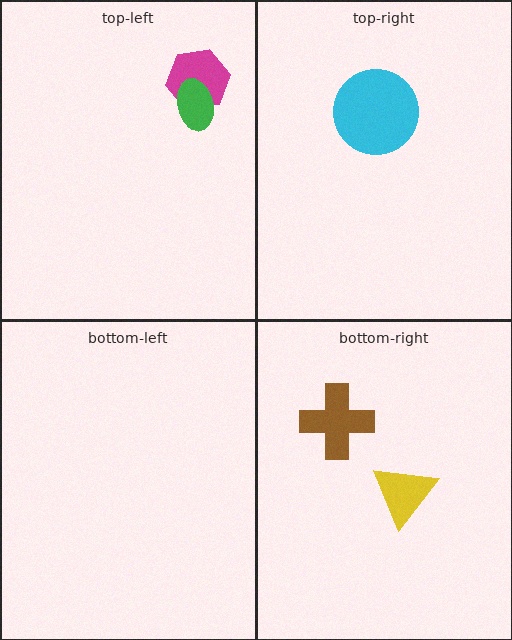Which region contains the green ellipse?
The top-left region.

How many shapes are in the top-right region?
1.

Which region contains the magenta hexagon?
The top-left region.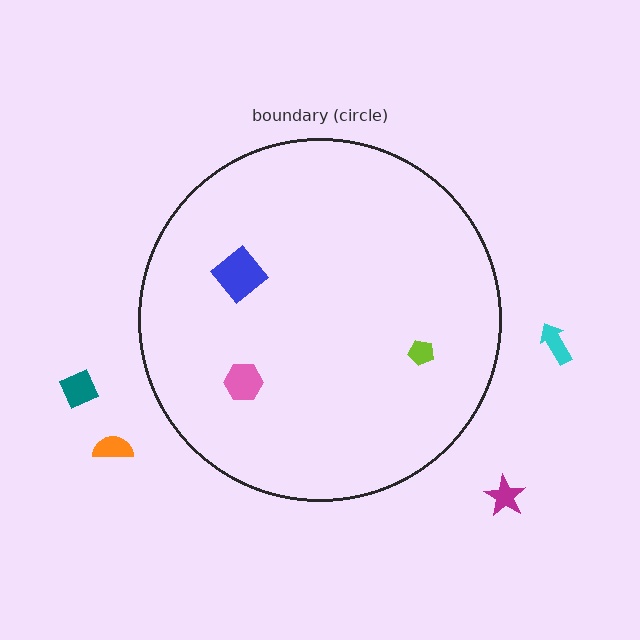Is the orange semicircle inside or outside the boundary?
Outside.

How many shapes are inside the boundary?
3 inside, 4 outside.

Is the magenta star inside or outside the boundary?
Outside.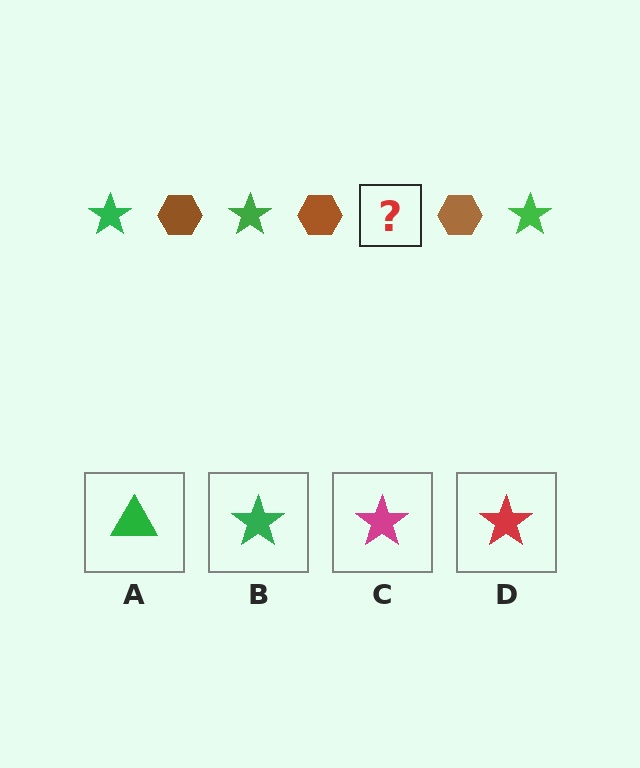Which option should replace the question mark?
Option B.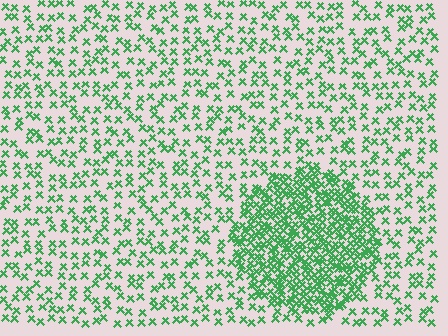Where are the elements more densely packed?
The elements are more densely packed inside the circle boundary.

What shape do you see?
I see a circle.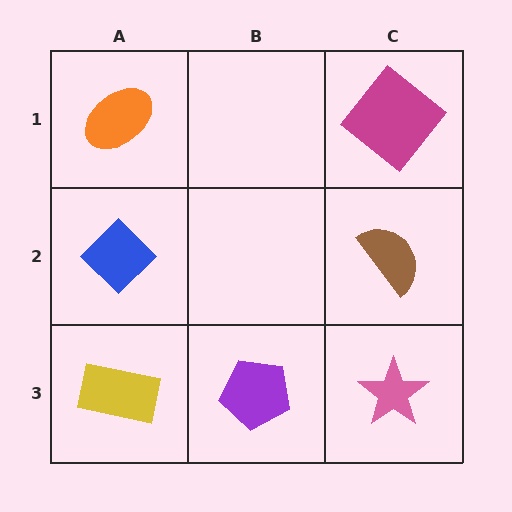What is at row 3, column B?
A purple pentagon.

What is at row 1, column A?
An orange ellipse.